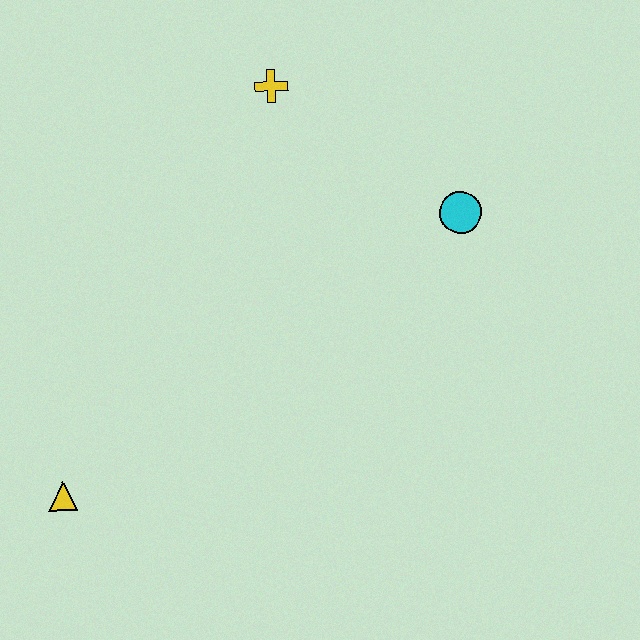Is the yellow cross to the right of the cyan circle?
No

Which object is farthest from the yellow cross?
The yellow triangle is farthest from the yellow cross.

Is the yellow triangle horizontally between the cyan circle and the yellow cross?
No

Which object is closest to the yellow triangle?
The yellow cross is closest to the yellow triangle.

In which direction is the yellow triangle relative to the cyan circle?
The yellow triangle is to the left of the cyan circle.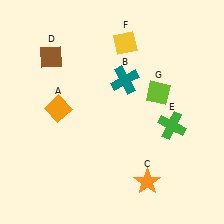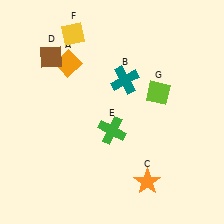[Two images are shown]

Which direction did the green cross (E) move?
The green cross (E) moved left.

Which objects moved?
The objects that moved are: the orange diamond (A), the green cross (E), the yellow diamond (F).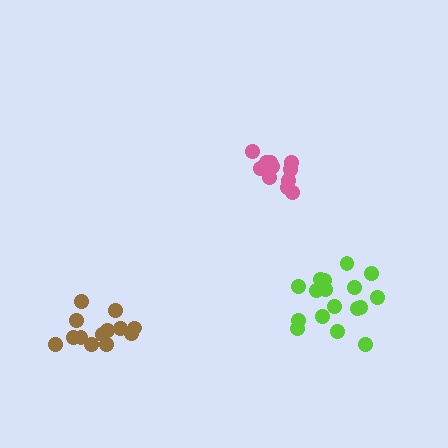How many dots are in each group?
Group 1: 17 dots, Group 2: 12 dots, Group 3: 13 dots (42 total).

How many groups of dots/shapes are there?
There are 3 groups.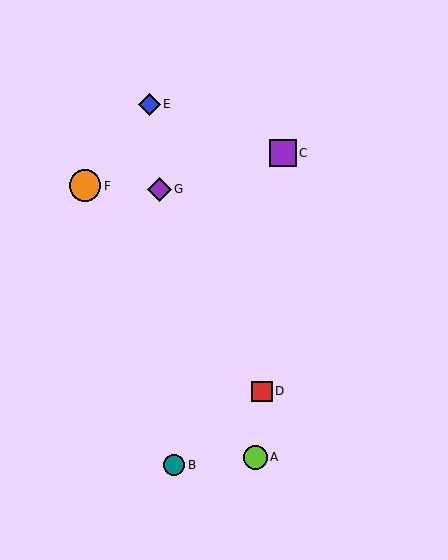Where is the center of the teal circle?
The center of the teal circle is at (174, 465).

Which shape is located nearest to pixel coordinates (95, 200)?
The orange circle (labeled F) at (85, 186) is nearest to that location.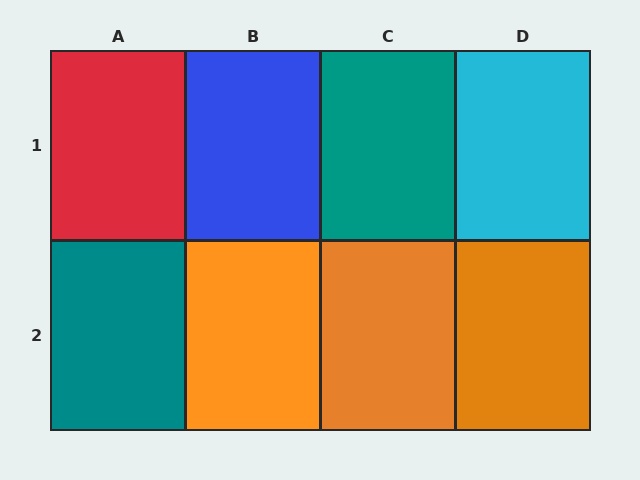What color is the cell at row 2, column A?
Teal.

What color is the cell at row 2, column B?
Orange.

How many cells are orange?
3 cells are orange.